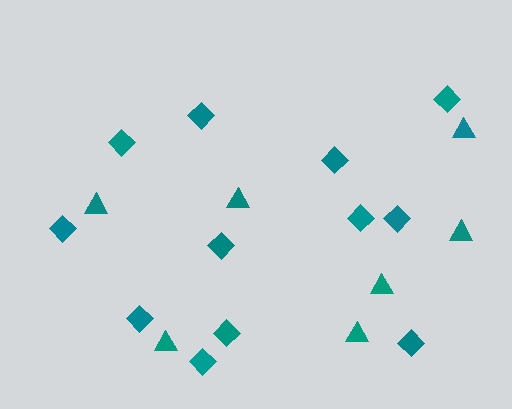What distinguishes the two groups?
There are 2 groups: one group of diamonds (12) and one group of triangles (7).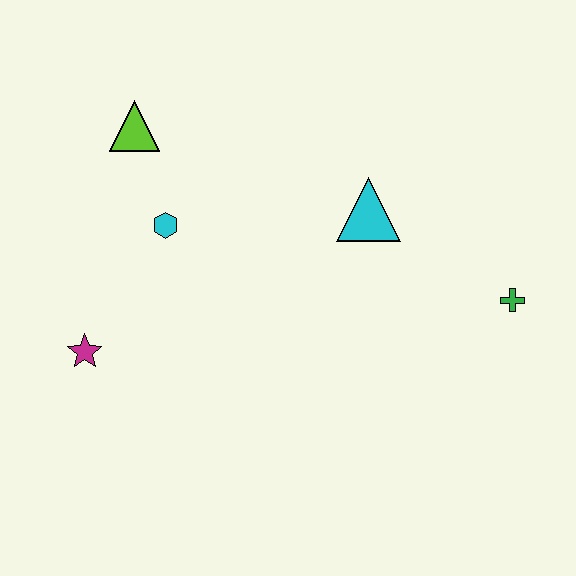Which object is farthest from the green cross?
The magenta star is farthest from the green cross.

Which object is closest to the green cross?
The cyan triangle is closest to the green cross.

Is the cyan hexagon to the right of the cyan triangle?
No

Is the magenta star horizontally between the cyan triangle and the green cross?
No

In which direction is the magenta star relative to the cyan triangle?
The magenta star is to the left of the cyan triangle.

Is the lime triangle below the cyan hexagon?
No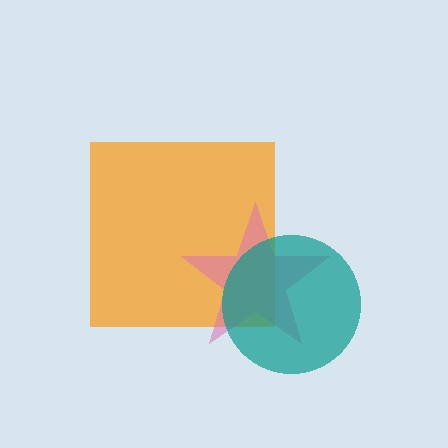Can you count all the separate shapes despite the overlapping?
Yes, there are 3 separate shapes.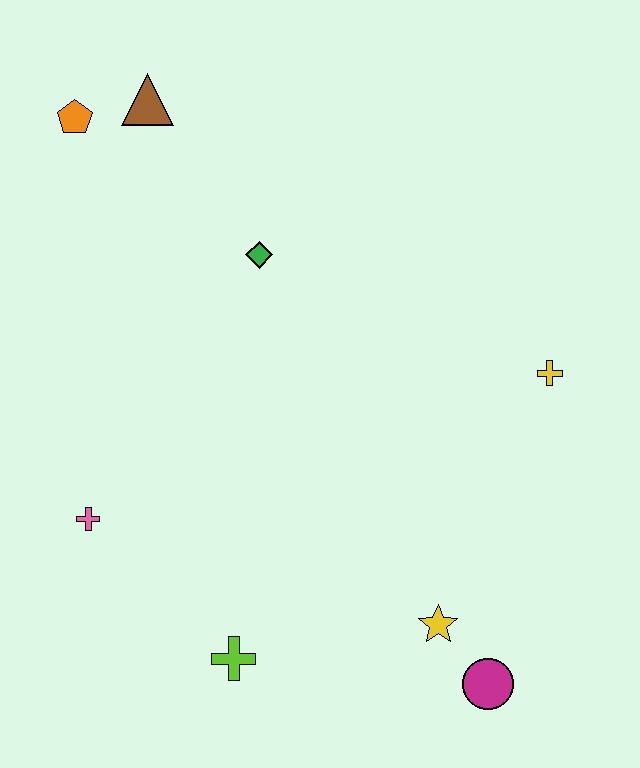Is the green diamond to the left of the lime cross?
No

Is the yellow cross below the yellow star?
No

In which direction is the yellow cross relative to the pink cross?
The yellow cross is to the right of the pink cross.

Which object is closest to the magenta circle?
The yellow star is closest to the magenta circle.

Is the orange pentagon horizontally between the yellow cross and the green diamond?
No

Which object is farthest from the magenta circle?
The orange pentagon is farthest from the magenta circle.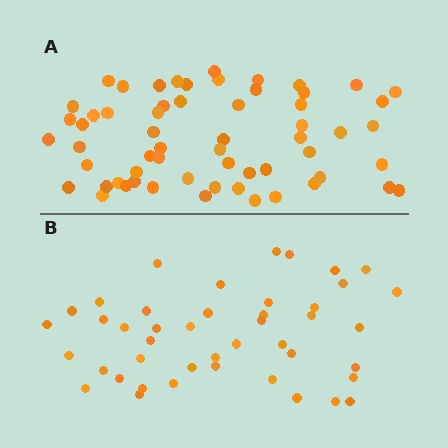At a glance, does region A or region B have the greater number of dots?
Region A (the top region) has more dots.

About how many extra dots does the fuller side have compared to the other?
Region A has approximately 15 more dots than region B.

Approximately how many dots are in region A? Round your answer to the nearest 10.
About 60 dots.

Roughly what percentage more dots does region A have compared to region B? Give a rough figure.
About 35% more.